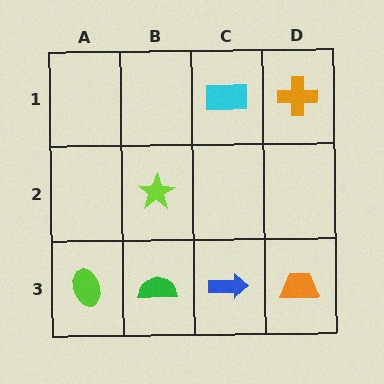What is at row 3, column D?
An orange trapezoid.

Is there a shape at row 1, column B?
No, that cell is empty.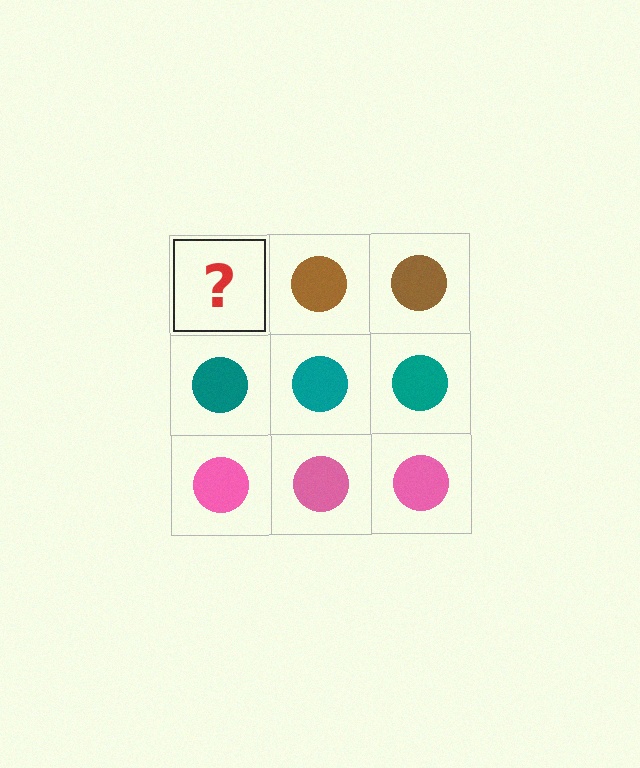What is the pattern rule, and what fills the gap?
The rule is that each row has a consistent color. The gap should be filled with a brown circle.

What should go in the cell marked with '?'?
The missing cell should contain a brown circle.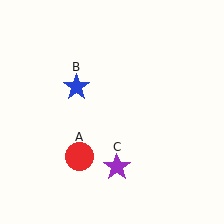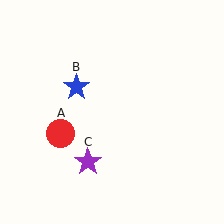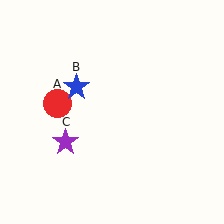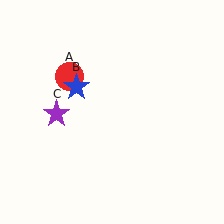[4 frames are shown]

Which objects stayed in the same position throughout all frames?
Blue star (object B) remained stationary.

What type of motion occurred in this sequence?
The red circle (object A), purple star (object C) rotated clockwise around the center of the scene.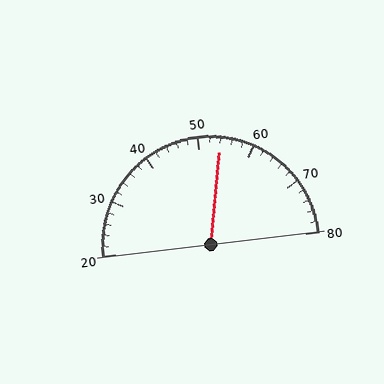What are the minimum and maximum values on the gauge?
The gauge ranges from 20 to 80.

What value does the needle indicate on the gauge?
The needle indicates approximately 54.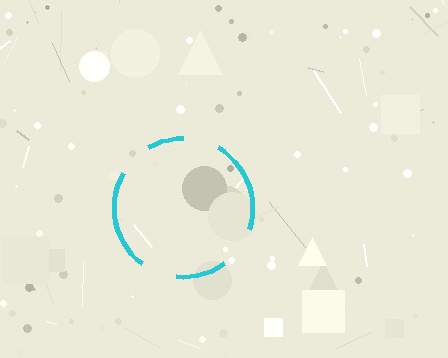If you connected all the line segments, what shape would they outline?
They would outline a circle.